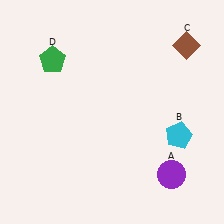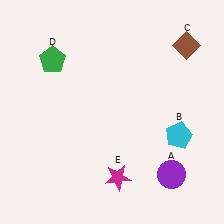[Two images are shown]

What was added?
A magenta star (E) was added in Image 2.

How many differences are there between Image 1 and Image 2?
There is 1 difference between the two images.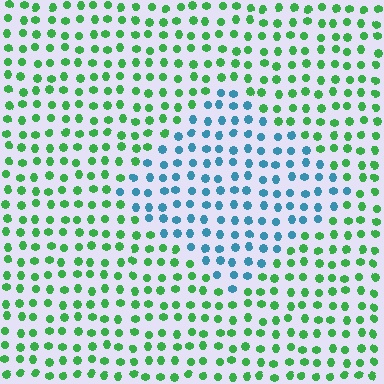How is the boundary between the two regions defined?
The boundary is defined purely by a slight shift in hue (about 68 degrees). Spacing, size, and orientation are identical on both sides.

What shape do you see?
I see a diamond.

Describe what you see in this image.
The image is filled with small green elements in a uniform arrangement. A diamond-shaped region is visible where the elements are tinted to a slightly different hue, forming a subtle color boundary.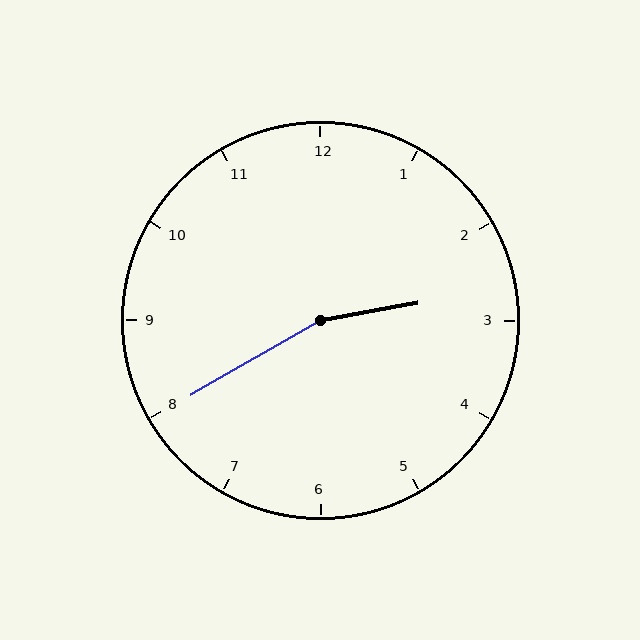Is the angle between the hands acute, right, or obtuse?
It is obtuse.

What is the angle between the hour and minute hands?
Approximately 160 degrees.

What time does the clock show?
2:40.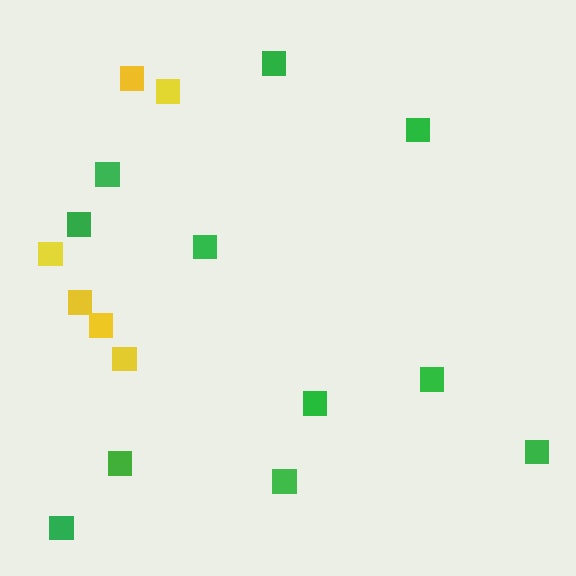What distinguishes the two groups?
There are 2 groups: one group of yellow squares (6) and one group of green squares (11).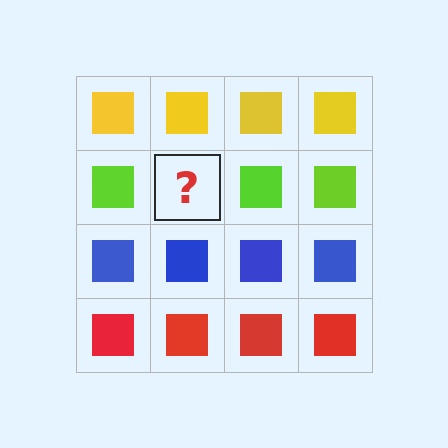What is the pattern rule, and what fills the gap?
The rule is that each row has a consistent color. The gap should be filled with a lime square.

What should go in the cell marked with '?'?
The missing cell should contain a lime square.